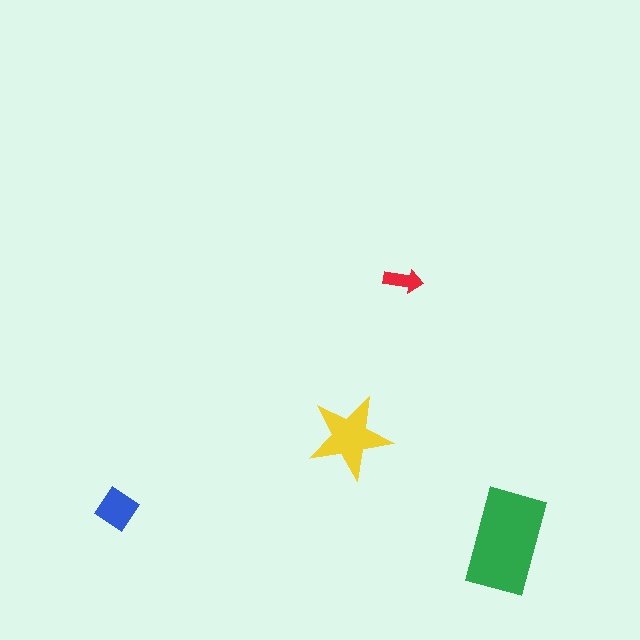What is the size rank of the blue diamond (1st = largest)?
3rd.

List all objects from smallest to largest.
The red arrow, the blue diamond, the yellow star, the green rectangle.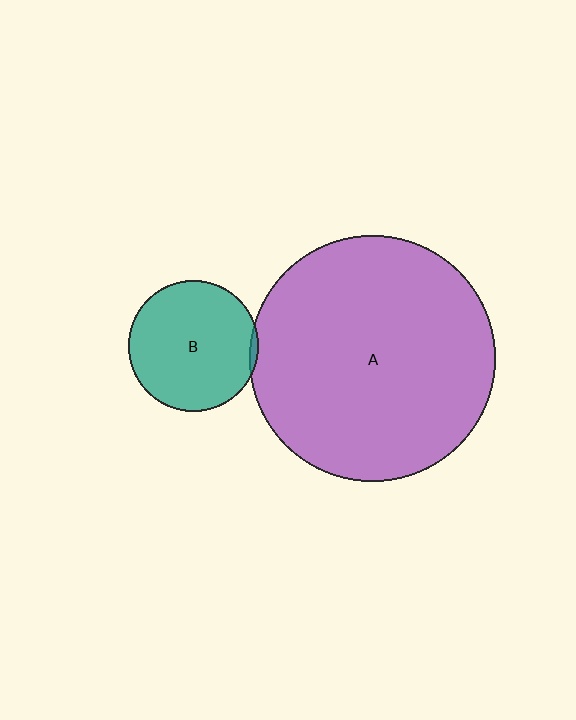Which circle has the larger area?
Circle A (purple).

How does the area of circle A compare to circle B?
Approximately 3.5 times.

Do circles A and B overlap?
Yes.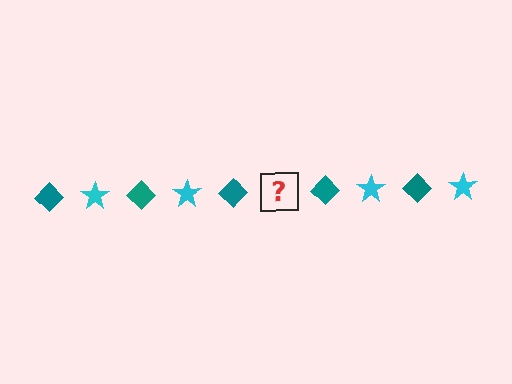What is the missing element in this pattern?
The missing element is a cyan star.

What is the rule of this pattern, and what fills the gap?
The rule is that the pattern alternates between teal diamond and cyan star. The gap should be filled with a cyan star.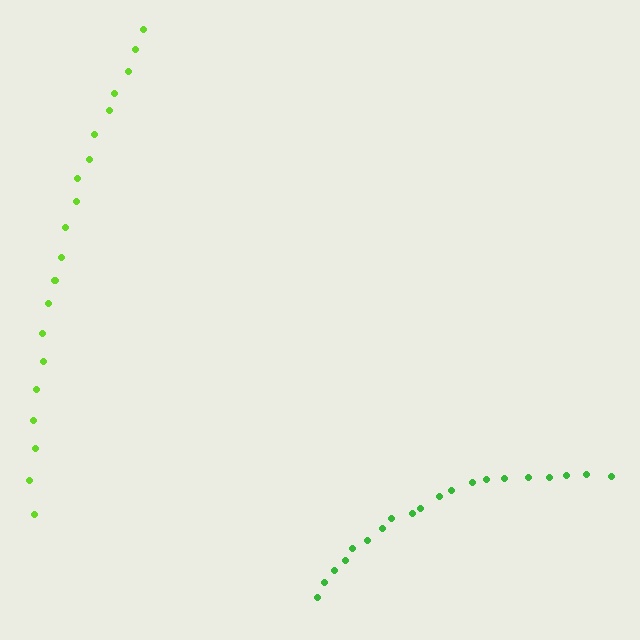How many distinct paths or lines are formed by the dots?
There are 2 distinct paths.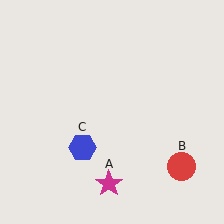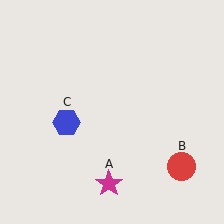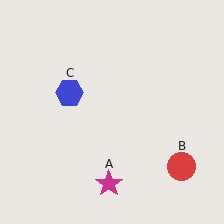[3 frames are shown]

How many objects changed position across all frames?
1 object changed position: blue hexagon (object C).